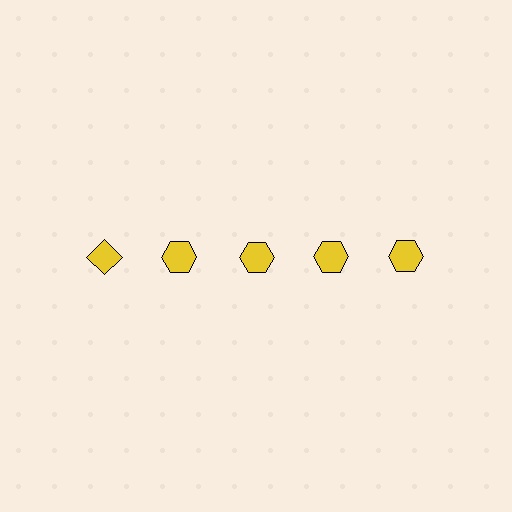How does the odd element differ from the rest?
It has a different shape: diamond instead of hexagon.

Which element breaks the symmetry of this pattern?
The yellow diamond in the top row, leftmost column breaks the symmetry. All other shapes are yellow hexagons.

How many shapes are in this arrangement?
There are 5 shapes arranged in a grid pattern.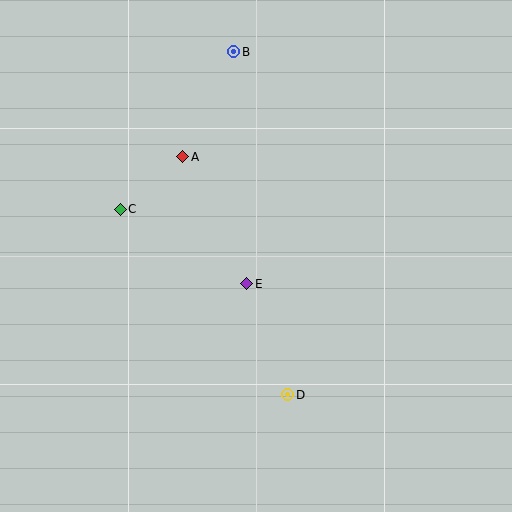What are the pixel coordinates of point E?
Point E is at (247, 284).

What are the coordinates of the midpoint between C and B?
The midpoint between C and B is at (177, 130).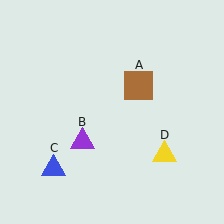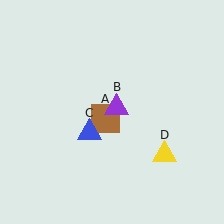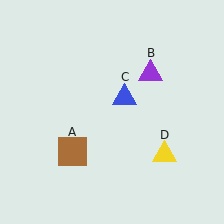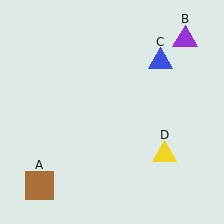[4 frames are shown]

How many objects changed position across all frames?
3 objects changed position: brown square (object A), purple triangle (object B), blue triangle (object C).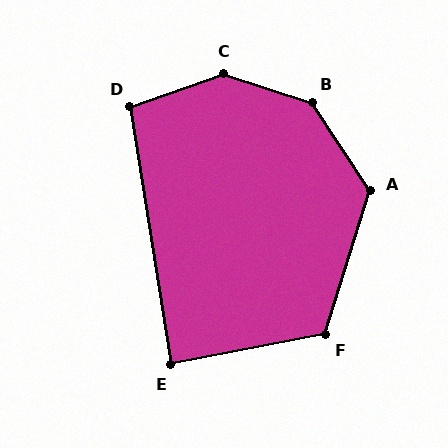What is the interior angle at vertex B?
Approximately 141 degrees (obtuse).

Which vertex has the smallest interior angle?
E, at approximately 88 degrees.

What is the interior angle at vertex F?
Approximately 118 degrees (obtuse).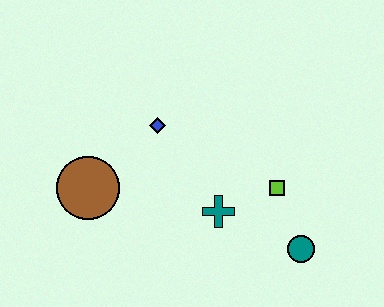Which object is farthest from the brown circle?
The teal circle is farthest from the brown circle.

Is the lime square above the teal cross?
Yes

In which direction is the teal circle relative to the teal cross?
The teal circle is to the right of the teal cross.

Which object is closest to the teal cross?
The lime square is closest to the teal cross.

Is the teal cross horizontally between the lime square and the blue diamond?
Yes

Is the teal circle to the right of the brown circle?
Yes